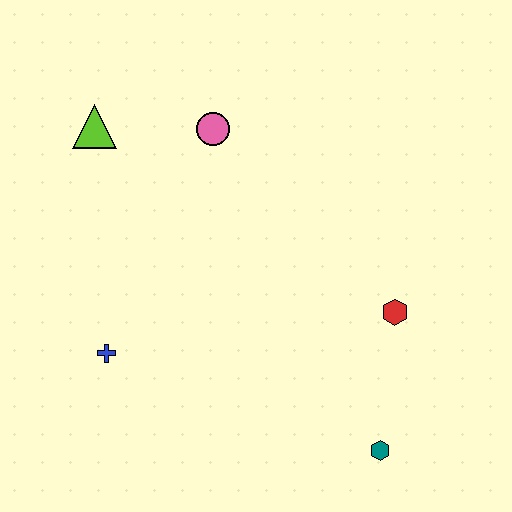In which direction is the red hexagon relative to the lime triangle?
The red hexagon is to the right of the lime triangle.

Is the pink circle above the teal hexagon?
Yes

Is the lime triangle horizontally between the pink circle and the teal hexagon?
No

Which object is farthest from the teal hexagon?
The lime triangle is farthest from the teal hexagon.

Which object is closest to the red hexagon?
The teal hexagon is closest to the red hexagon.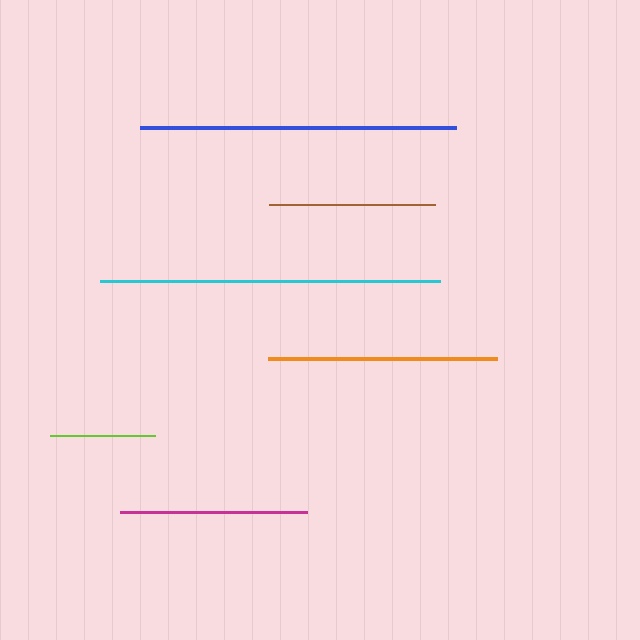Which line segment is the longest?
The cyan line is the longest at approximately 340 pixels.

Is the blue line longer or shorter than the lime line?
The blue line is longer than the lime line.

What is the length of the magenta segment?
The magenta segment is approximately 187 pixels long.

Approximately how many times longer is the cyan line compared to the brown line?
The cyan line is approximately 2.1 times the length of the brown line.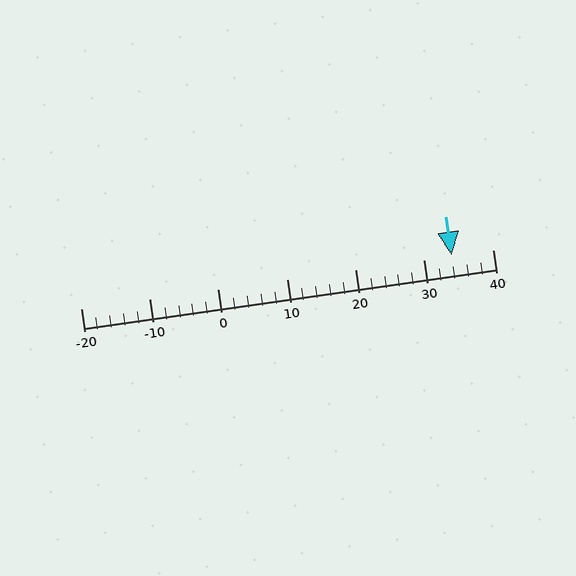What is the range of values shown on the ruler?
The ruler shows values from -20 to 40.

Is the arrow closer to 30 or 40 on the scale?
The arrow is closer to 30.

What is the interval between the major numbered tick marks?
The major tick marks are spaced 10 units apart.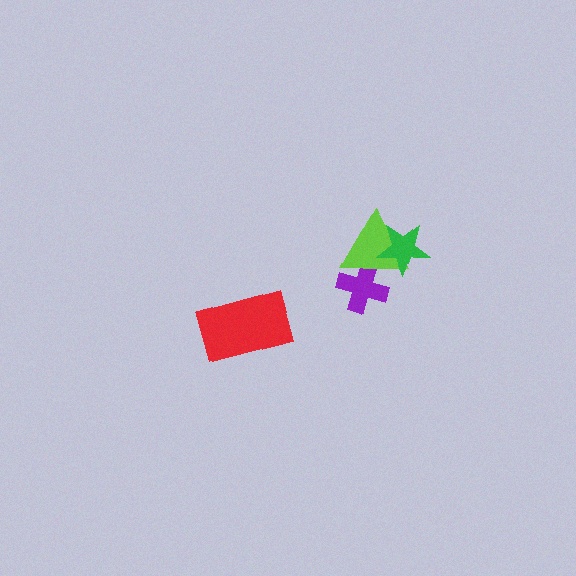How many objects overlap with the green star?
1 object overlaps with the green star.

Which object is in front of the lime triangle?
The green star is in front of the lime triangle.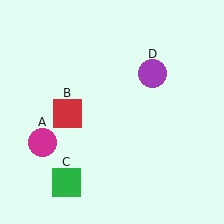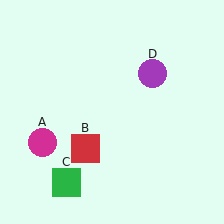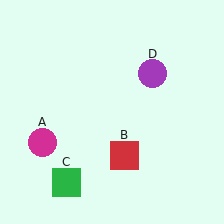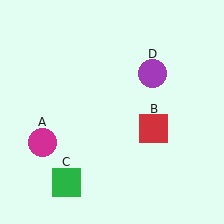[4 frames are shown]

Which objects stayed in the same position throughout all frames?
Magenta circle (object A) and green square (object C) and purple circle (object D) remained stationary.